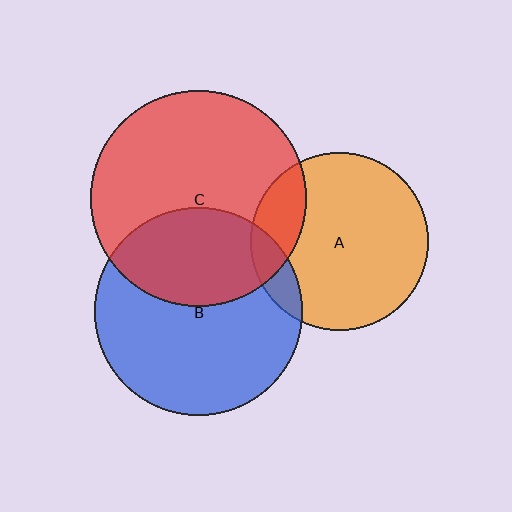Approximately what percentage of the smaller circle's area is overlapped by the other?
Approximately 20%.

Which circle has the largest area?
Circle C (red).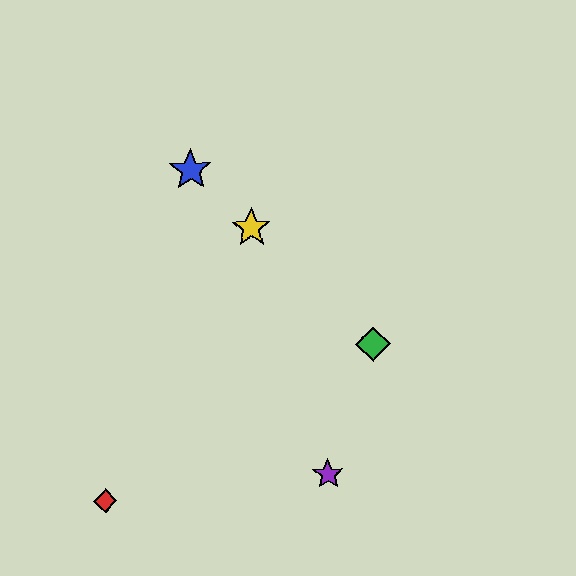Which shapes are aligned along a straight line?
The blue star, the green diamond, the yellow star are aligned along a straight line.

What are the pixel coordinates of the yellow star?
The yellow star is at (251, 228).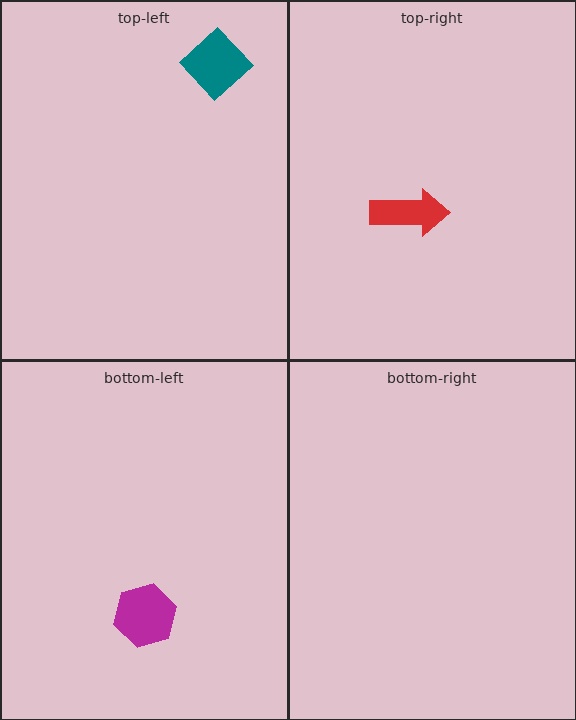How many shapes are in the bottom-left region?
1.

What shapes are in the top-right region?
The red arrow.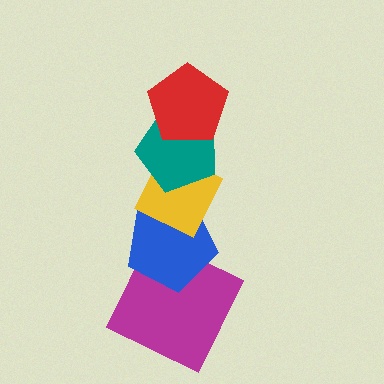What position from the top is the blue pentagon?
The blue pentagon is 4th from the top.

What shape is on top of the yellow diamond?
The teal pentagon is on top of the yellow diamond.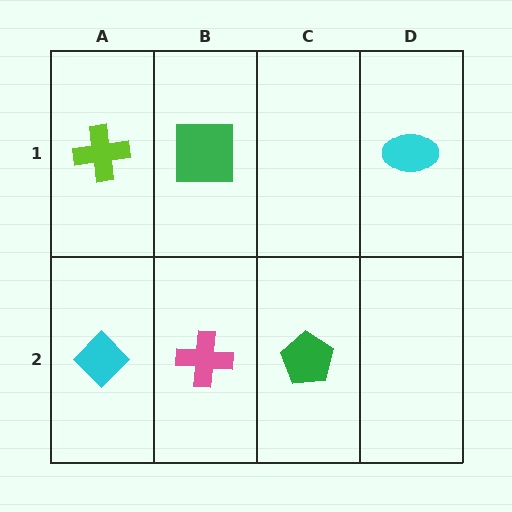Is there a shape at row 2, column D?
No, that cell is empty.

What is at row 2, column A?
A cyan diamond.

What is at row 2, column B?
A pink cross.